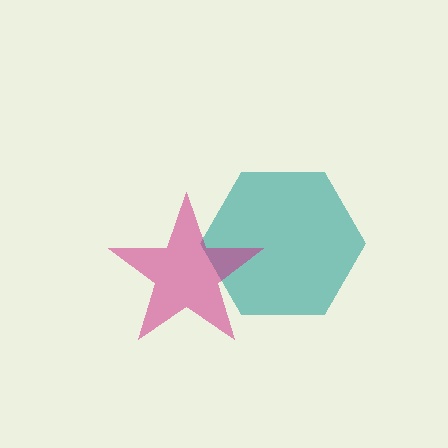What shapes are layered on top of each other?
The layered shapes are: a teal hexagon, a magenta star.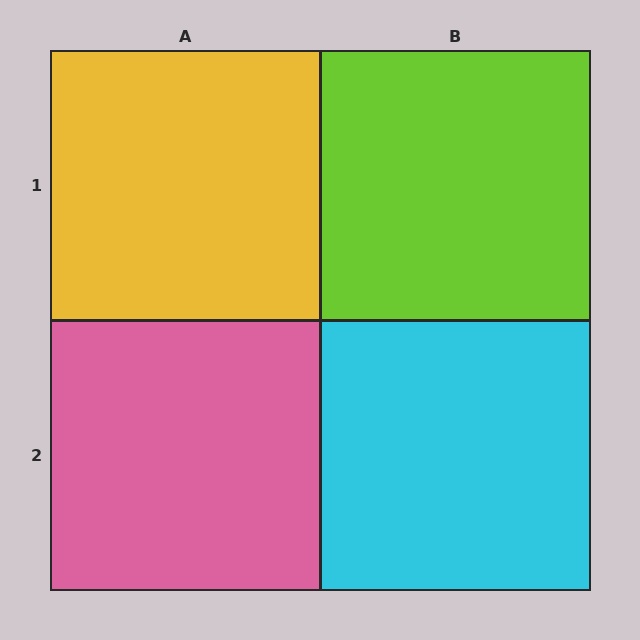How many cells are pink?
1 cell is pink.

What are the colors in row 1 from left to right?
Yellow, lime.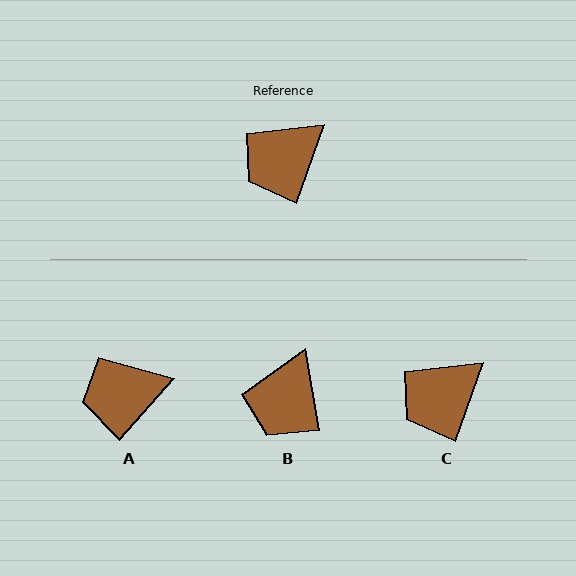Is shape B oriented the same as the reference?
No, it is off by about 30 degrees.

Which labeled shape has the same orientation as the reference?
C.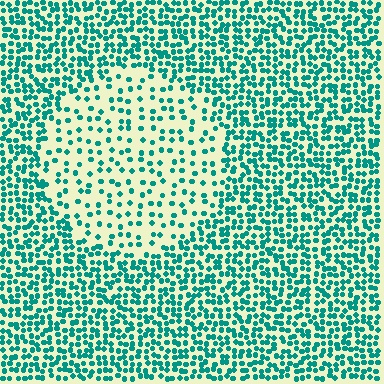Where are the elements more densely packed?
The elements are more densely packed outside the circle boundary.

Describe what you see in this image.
The image contains small teal elements arranged at two different densities. A circle-shaped region is visible where the elements are less densely packed than the surrounding area.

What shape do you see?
I see a circle.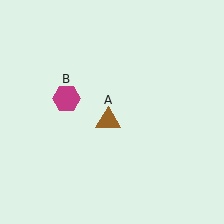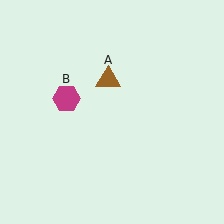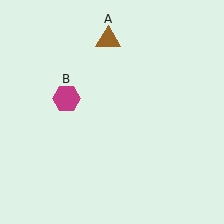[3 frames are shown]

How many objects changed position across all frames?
1 object changed position: brown triangle (object A).